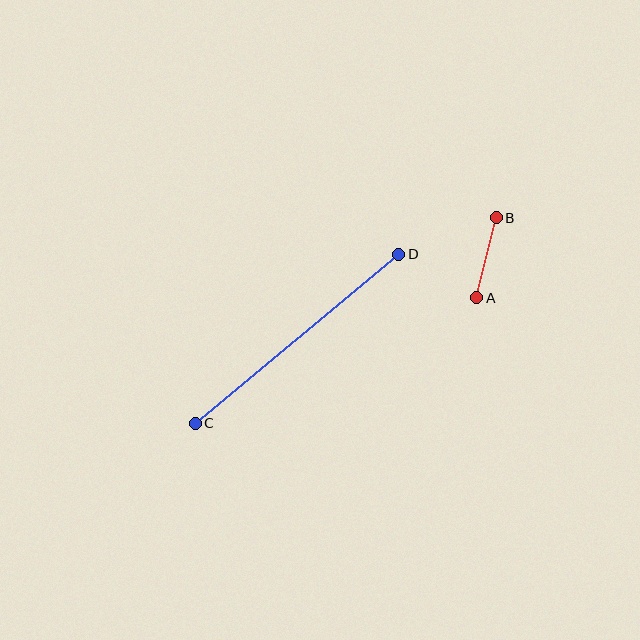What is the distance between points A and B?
The distance is approximately 83 pixels.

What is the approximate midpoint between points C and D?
The midpoint is at approximately (297, 339) pixels.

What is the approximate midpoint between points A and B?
The midpoint is at approximately (486, 258) pixels.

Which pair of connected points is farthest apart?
Points C and D are farthest apart.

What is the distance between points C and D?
The distance is approximately 265 pixels.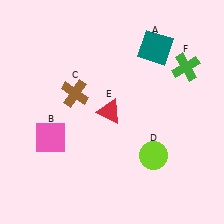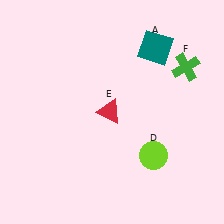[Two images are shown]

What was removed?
The brown cross (C), the pink square (B) were removed in Image 2.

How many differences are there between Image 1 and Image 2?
There are 2 differences between the two images.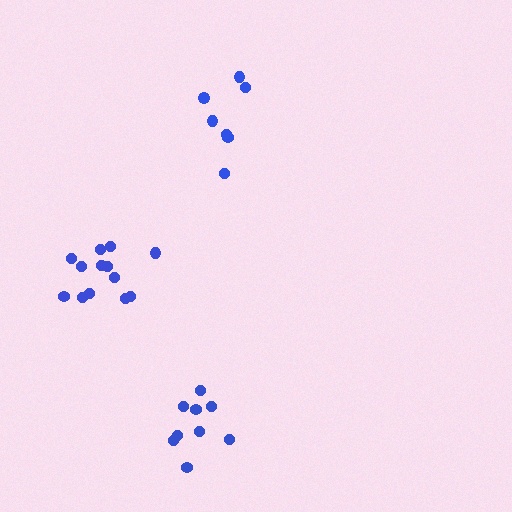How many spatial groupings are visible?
There are 3 spatial groupings.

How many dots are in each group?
Group 1: 13 dots, Group 2: 9 dots, Group 3: 7 dots (29 total).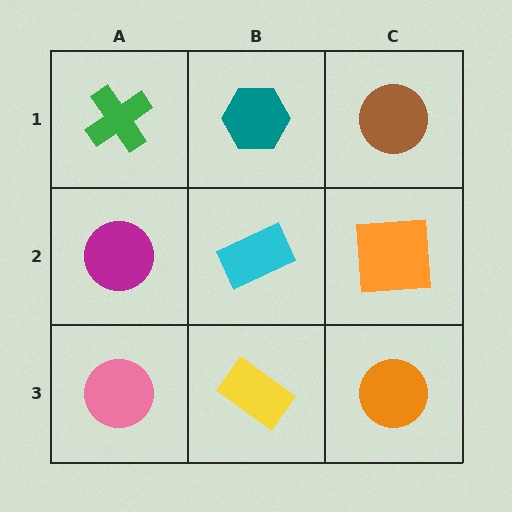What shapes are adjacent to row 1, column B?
A cyan rectangle (row 2, column B), a green cross (row 1, column A), a brown circle (row 1, column C).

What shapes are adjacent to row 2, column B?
A teal hexagon (row 1, column B), a yellow rectangle (row 3, column B), a magenta circle (row 2, column A), an orange square (row 2, column C).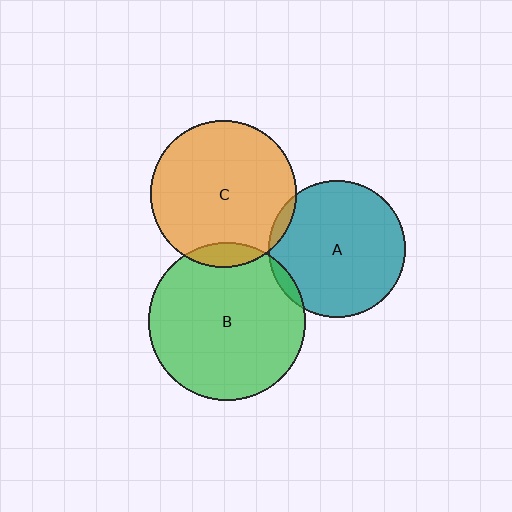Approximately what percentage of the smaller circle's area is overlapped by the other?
Approximately 5%.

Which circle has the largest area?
Circle B (green).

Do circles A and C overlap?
Yes.